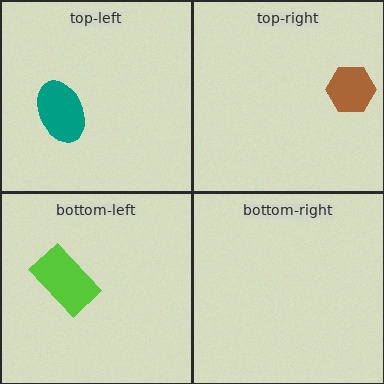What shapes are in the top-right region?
The brown hexagon.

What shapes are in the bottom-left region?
The lime rectangle.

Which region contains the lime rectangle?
The bottom-left region.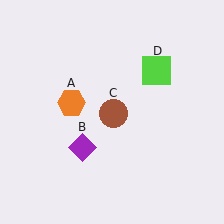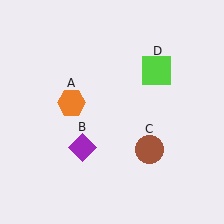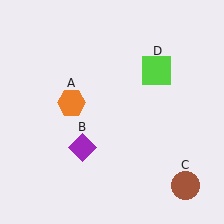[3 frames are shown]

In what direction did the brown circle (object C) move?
The brown circle (object C) moved down and to the right.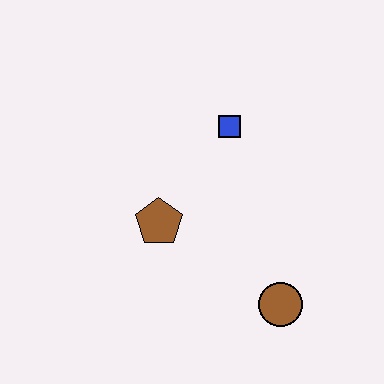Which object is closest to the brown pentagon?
The blue square is closest to the brown pentagon.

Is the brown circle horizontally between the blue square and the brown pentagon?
No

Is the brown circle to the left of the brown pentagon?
No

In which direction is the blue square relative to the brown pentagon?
The blue square is above the brown pentagon.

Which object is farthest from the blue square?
The brown circle is farthest from the blue square.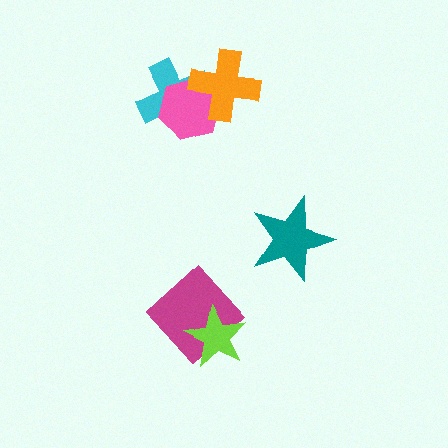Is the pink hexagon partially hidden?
Yes, it is partially covered by another shape.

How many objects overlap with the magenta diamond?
1 object overlaps with the magenta diamond.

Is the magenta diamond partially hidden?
Yes, it is partially covered by another shape.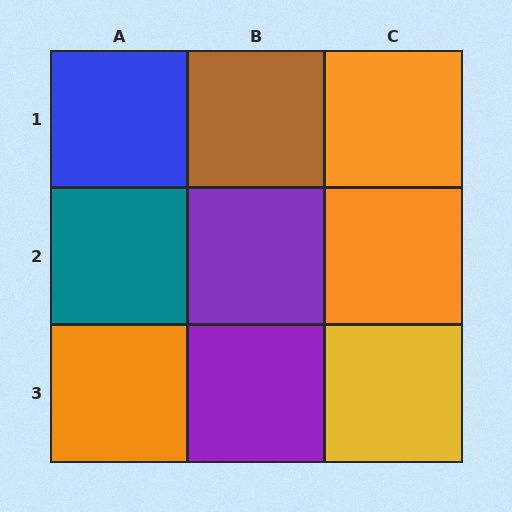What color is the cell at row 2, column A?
Teal.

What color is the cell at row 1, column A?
Blue.